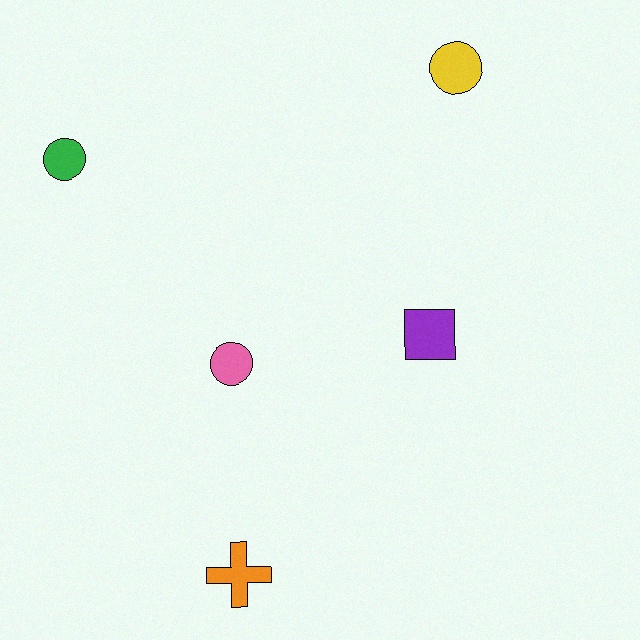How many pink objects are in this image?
There is 1 pink object.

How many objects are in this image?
There are 5 objects.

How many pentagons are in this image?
There are no pentagons.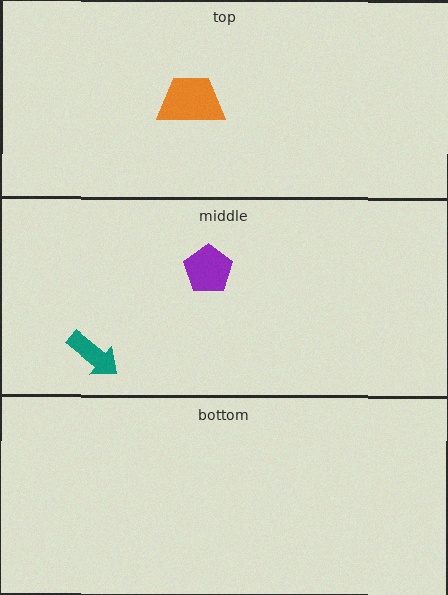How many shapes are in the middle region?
2.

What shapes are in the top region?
The orange trapezoid.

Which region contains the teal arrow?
The middle region.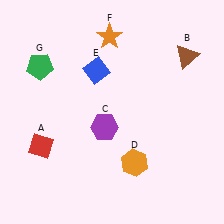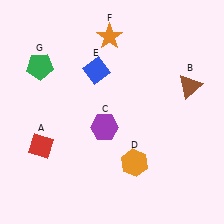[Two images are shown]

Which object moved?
The brown triangle (B) moved down.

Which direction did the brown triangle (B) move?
The brown triangle (B) moved down.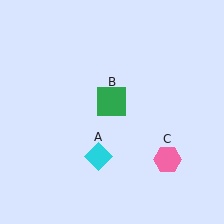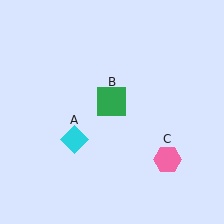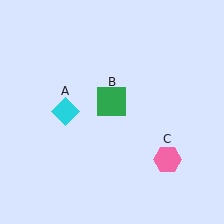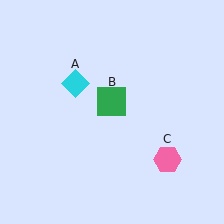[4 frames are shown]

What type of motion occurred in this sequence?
The cyan diamond (object A) rotated clockwise around the center of the scene.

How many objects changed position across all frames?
1 object changed position: cyan diamond (object A).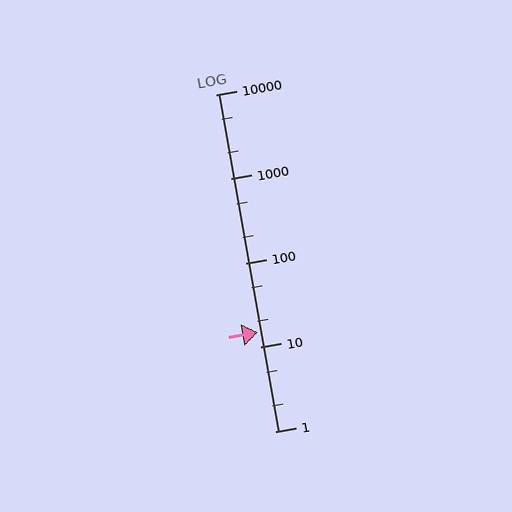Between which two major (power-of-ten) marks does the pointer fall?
The pointer is between 10 and 100.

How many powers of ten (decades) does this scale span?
The scale spans 4 decades, from 1 to 10000.